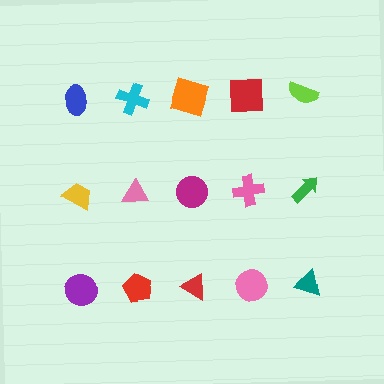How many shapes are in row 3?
5 shapes.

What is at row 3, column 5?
A teal triangle.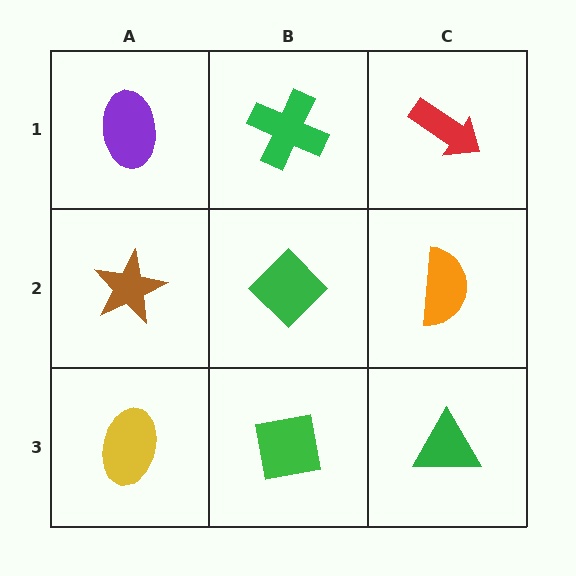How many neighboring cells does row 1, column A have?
2.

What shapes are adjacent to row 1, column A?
A brown star (row 2, column A), a green cross (row 1, column B).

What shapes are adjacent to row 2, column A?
A purple ellipse (row 1, column A), a yellow ellipse (row 3, column A), a green diamond (row 2, column B).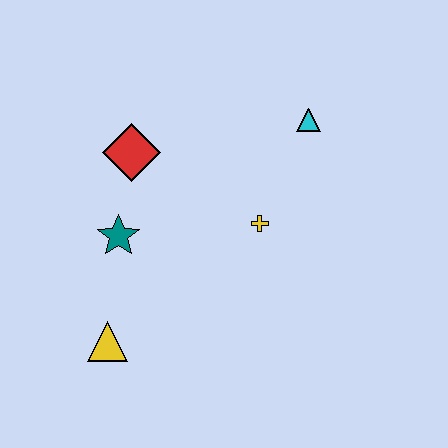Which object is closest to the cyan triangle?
The yellow cross is closest to the cyan triangle.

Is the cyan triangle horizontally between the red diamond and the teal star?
No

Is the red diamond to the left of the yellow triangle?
No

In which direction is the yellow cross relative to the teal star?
The yellow cross is to the right of the teal star.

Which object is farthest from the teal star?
The cyan triangle is farthest from the teal star.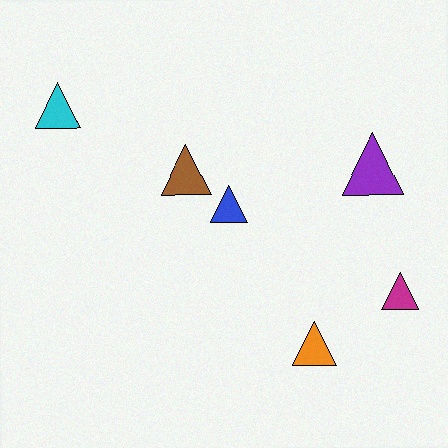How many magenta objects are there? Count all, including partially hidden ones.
There is 1 magenta object.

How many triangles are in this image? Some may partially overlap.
There are 6 triangles.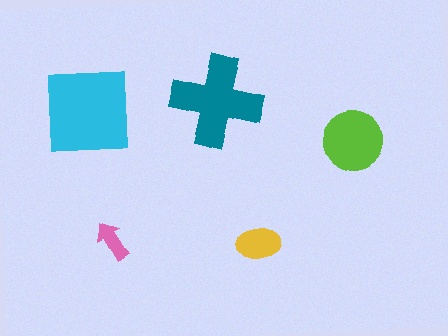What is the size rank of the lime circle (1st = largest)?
3rd.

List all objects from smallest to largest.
The pink arrow, the yellow ellipse, the lime circle, the teal cross, the cyan square.